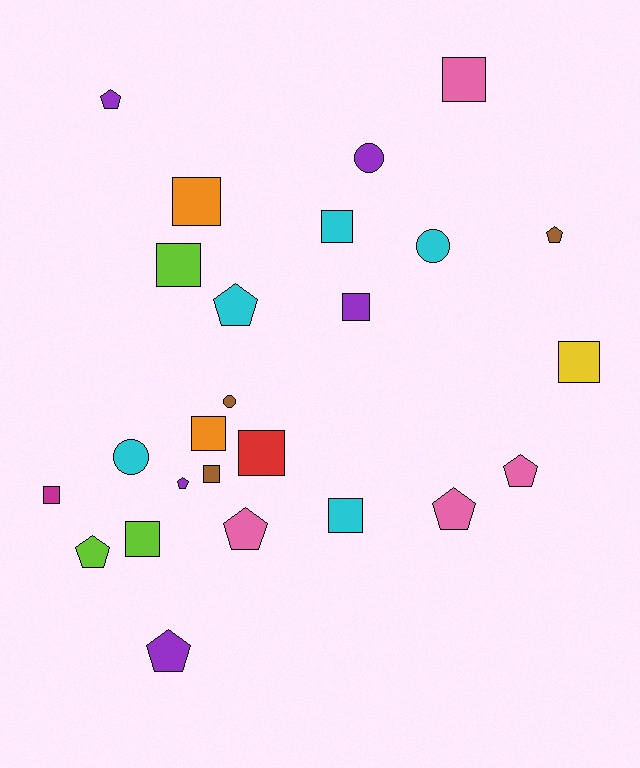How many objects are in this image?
There are 25 objects.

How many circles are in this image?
There are 4 circles.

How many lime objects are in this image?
There are 3 lime objects.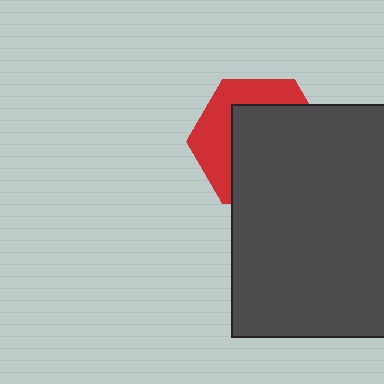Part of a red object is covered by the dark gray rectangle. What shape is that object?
It is a hexagon.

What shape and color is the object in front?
The object in front is a dark gray rectangle.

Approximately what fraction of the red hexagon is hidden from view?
Roughly 62% of the red hexagon is hidden behind the dark gray rectangle.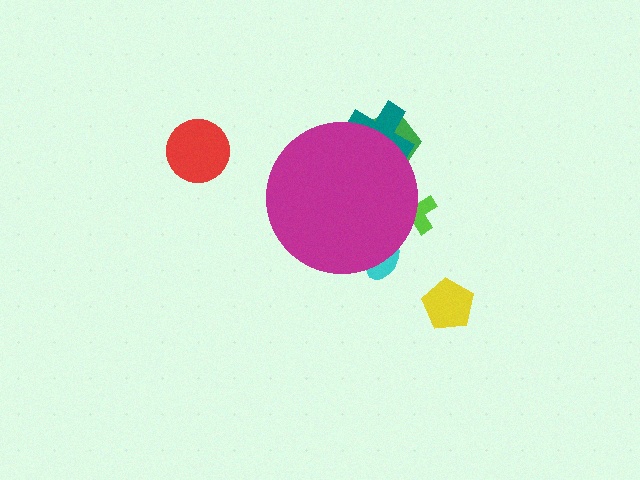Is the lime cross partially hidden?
Yes, the lime cross is partially hidden behind the magenta circle.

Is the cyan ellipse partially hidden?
Yes, the cyan ellipse is partially hidden behind the magenta circle.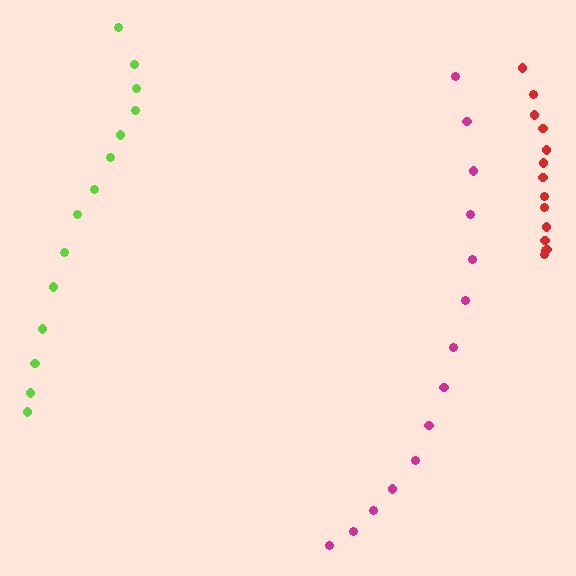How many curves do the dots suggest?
There are 3 distinct paths.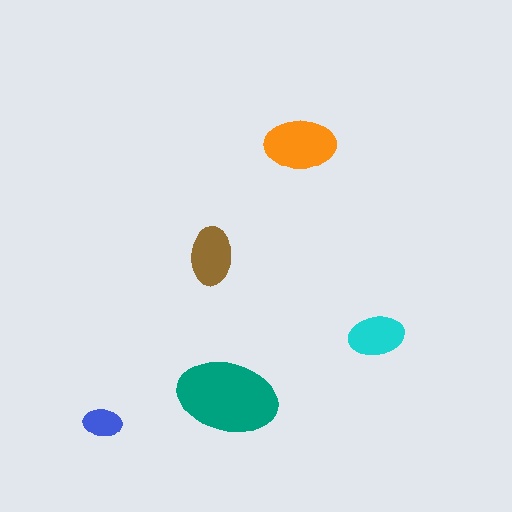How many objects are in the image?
There are 5 objects in the image.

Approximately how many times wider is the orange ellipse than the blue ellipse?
About 2 times wider.